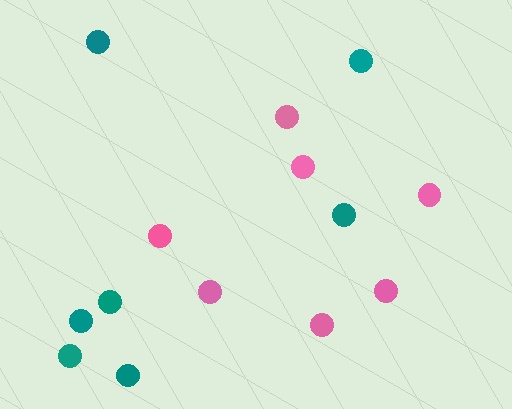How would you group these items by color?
There are 2 groups: one group of teal circles (7) and one group of pink circles (7).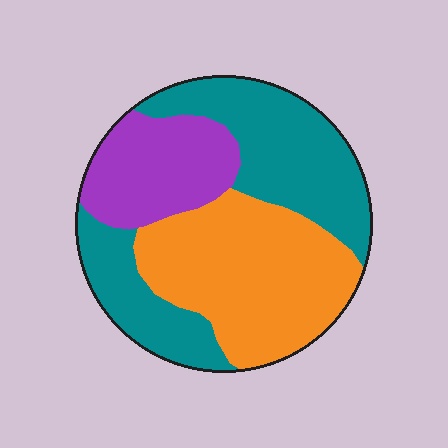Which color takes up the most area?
Teal, at roughly 40%.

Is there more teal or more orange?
Teal.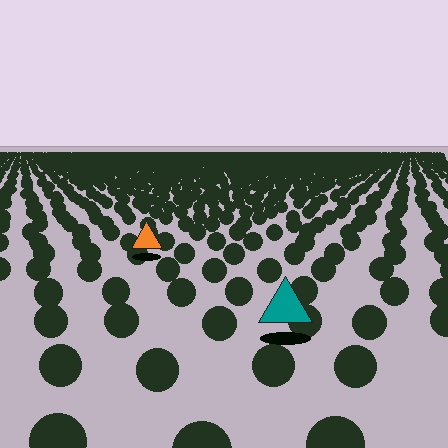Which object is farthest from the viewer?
The orange triangle is farthest from the viewer. It appears smaller and the ground texture around it is denser.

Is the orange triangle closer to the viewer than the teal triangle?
No. The teal triangle is closer — you can tell from the texture gradient: the ground texture is coarser near it.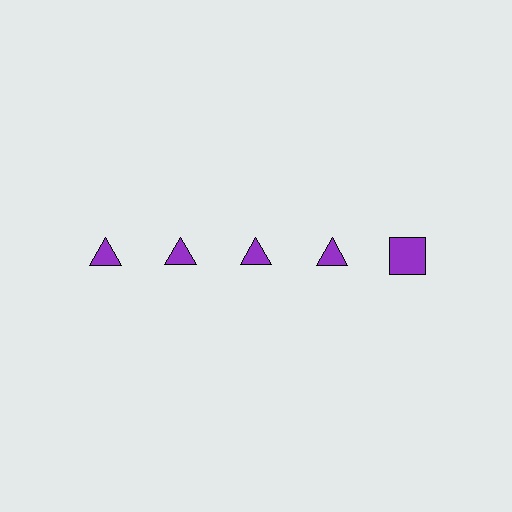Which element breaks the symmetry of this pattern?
The purple square in the top row, rightmost column breaks the symmetry. All other shapes are purple triangles.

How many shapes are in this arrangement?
There are 5 shapes arranged in a grid pattern.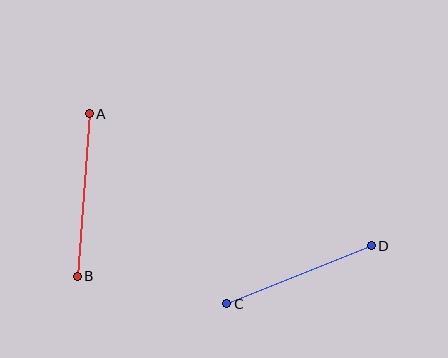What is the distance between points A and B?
The distance is approximately 163 pixels.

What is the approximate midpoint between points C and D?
The midpoint is at approximately (299, 275) pixels.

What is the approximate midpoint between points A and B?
The midpoint is at approximately (83, 195) pixels.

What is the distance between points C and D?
The distance is approximately 155 pixels.